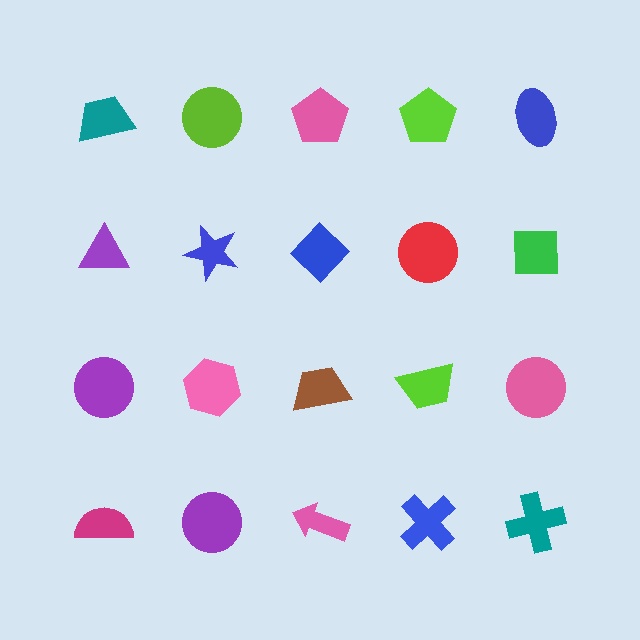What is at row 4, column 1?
A magenta semicircle.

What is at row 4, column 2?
A purple circle.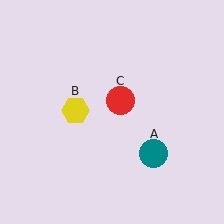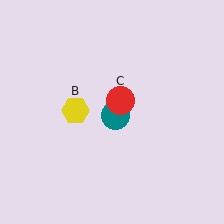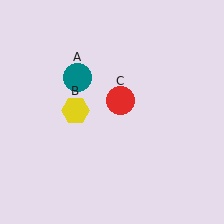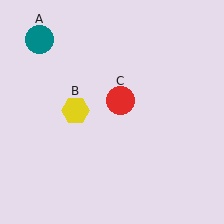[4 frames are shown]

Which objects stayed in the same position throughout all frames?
Yellow hexagon (object B) and red circle (object C) remained stationary.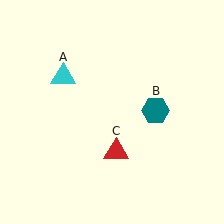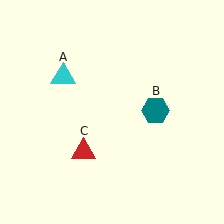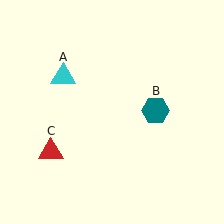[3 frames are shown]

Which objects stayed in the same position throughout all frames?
Cyan triangle (object A) and teal hexagon (object B) remained stationary.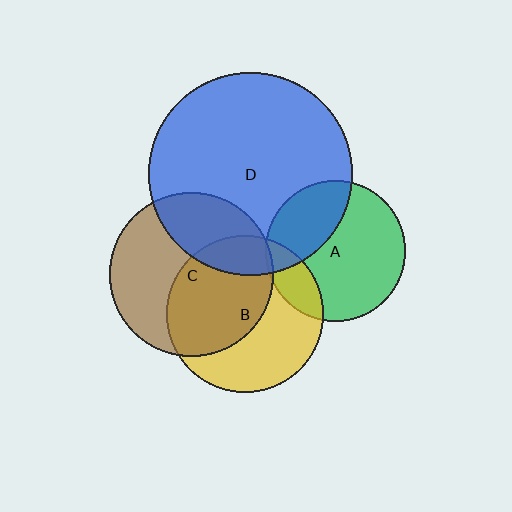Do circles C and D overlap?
Yes.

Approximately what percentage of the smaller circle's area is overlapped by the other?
Approximately 30%.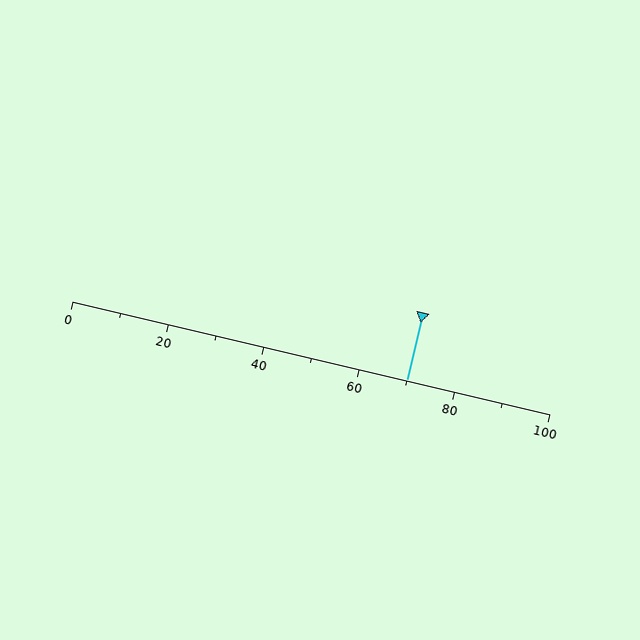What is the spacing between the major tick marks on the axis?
The major ticks are spaced 20 apart.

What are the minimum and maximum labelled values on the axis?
The axis runs from 0 to 100.